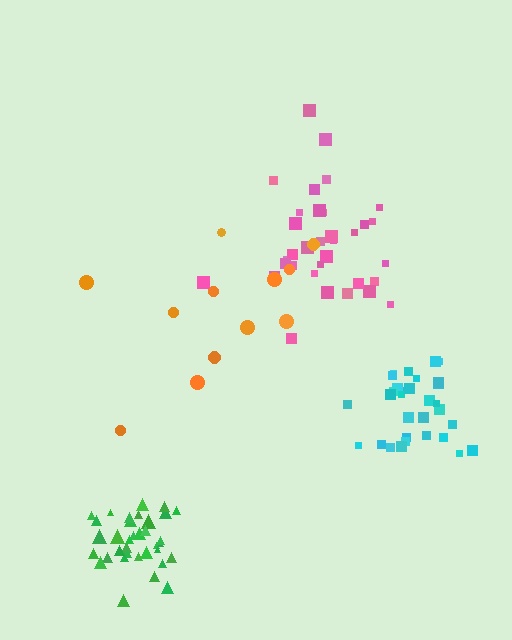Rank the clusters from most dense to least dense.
green, cyan, pink, orange.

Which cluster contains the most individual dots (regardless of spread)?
Green (35).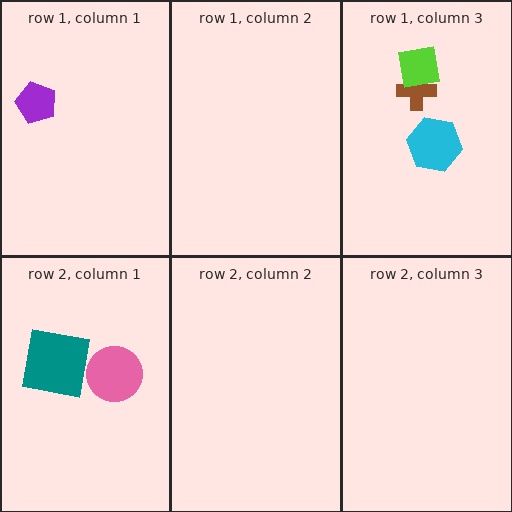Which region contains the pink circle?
The row 2, column 1 region.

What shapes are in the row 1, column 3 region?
The brown cross, the lime square, the cyan hexagon.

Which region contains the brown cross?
The row 1, column 3 region.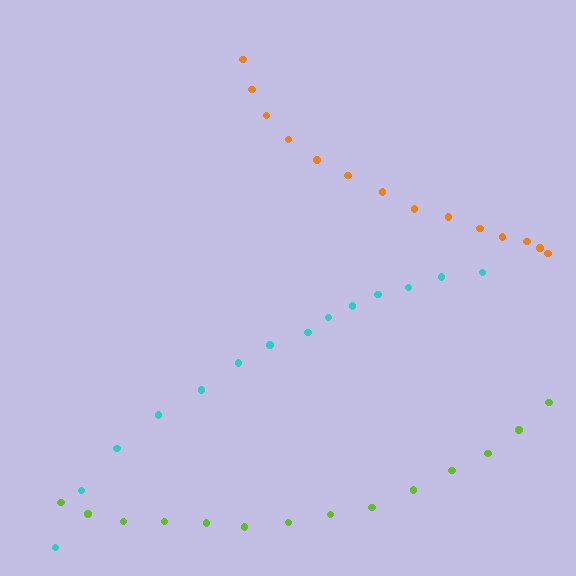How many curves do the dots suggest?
There are 3 distinct paths.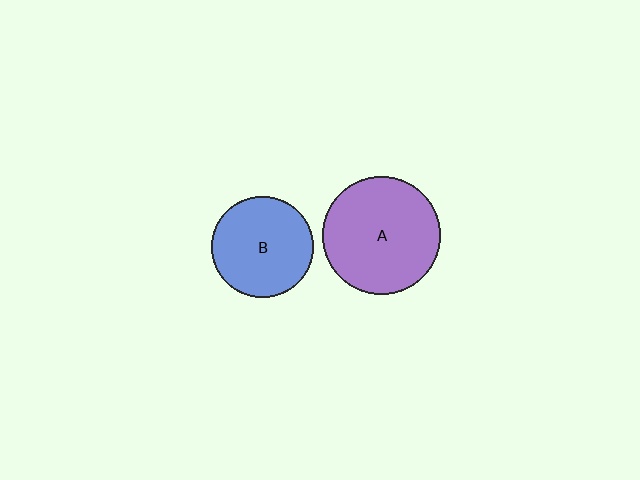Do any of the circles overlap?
No, none of the circles overlap.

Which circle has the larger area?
Circle A (purple).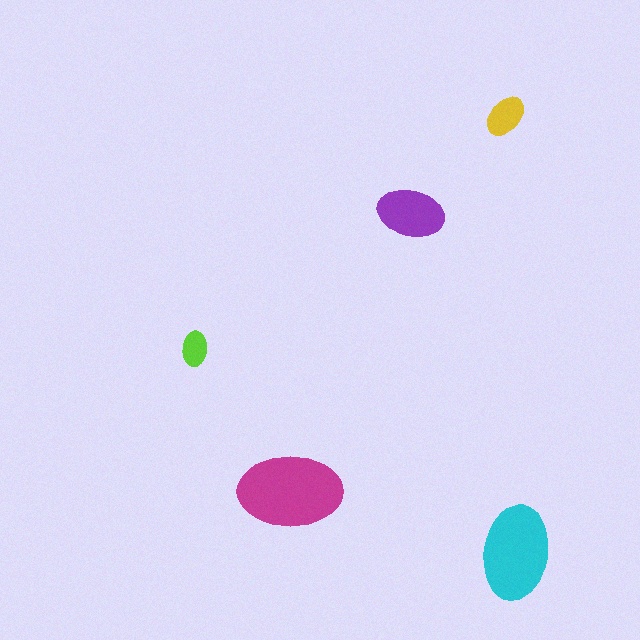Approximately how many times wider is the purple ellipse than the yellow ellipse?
About 1.5 times wider.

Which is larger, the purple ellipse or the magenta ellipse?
The magenta one.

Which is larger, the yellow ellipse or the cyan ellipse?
The cyan one.